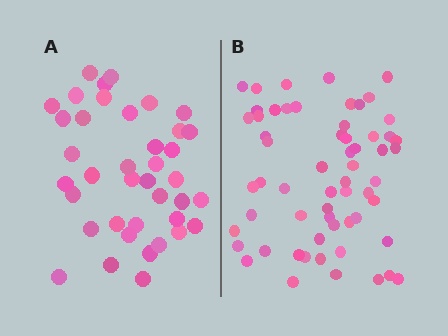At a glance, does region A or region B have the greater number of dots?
Region B (the right region) has more dots.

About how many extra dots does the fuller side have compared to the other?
Region B has approximately 20 more dots than region A.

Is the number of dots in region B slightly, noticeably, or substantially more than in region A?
Region B has substantially more. The ratio is roughly 1.5 to 1.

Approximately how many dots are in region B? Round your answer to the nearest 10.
About 60 dots.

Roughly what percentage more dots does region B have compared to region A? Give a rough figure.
About 55% more.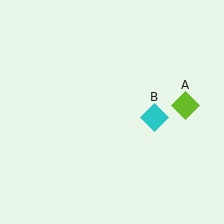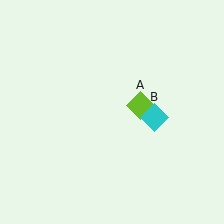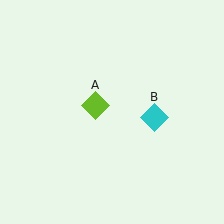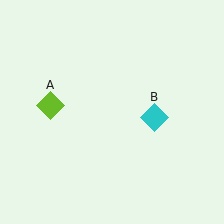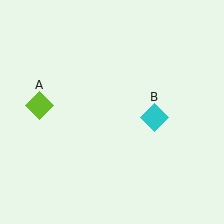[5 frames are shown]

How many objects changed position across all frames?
1 object changed position: lime diamond (object A).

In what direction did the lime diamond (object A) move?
The lime diamond (object A) moved left.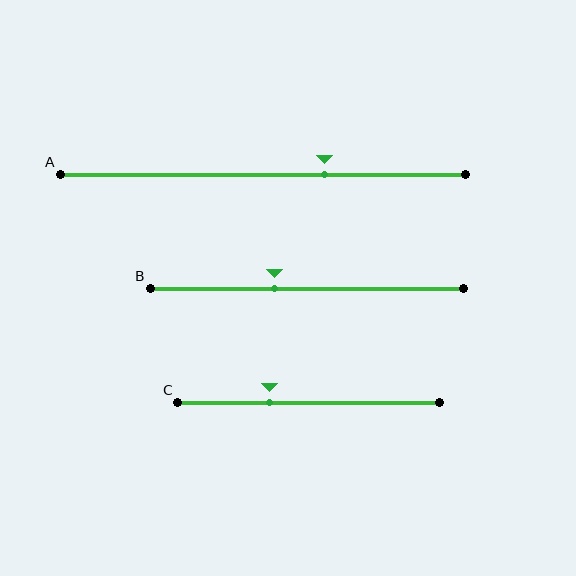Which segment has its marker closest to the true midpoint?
Segment B has its marker closest to the true midpoint.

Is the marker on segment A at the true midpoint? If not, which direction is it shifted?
No, the marker on segment A is shifted to the right by about 15% of the segment length.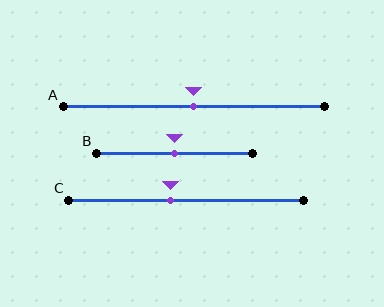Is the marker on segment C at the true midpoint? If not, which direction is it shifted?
No, the marker on segment C is shifted to the left by about 7% of the segment length.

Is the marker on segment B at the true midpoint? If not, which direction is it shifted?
Yes, the marker on segment B is at the true midpoint.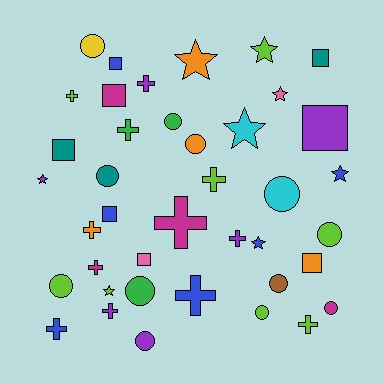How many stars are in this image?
There are 8 stars.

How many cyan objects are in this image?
There are 2 cyan objects.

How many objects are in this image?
There are 40 objects.